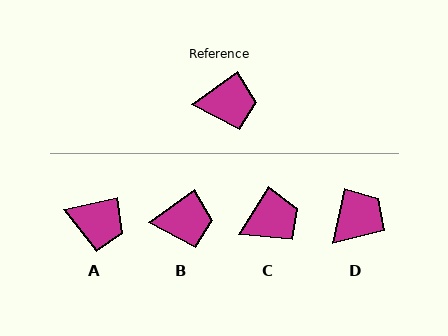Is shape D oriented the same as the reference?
No, it is off by about 43 degrees.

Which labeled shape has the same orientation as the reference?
B.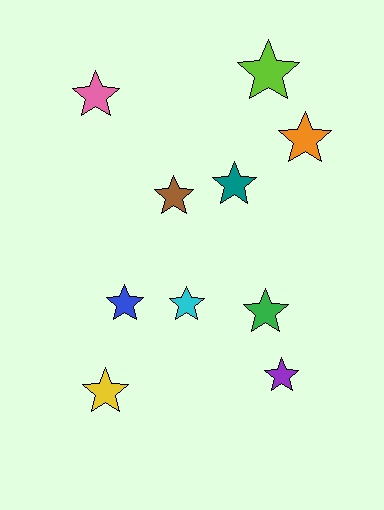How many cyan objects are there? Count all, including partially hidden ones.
There is 1 cyan object.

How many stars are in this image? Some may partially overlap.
There are 10 stars.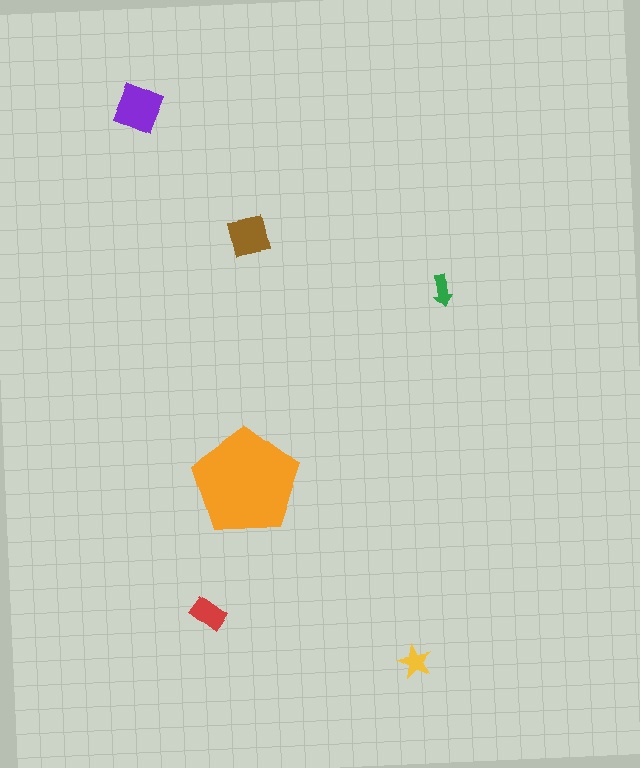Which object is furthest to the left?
The purple diamond is leftmost.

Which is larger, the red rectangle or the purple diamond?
The purple diamond.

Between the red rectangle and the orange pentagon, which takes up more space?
The orange pentagon.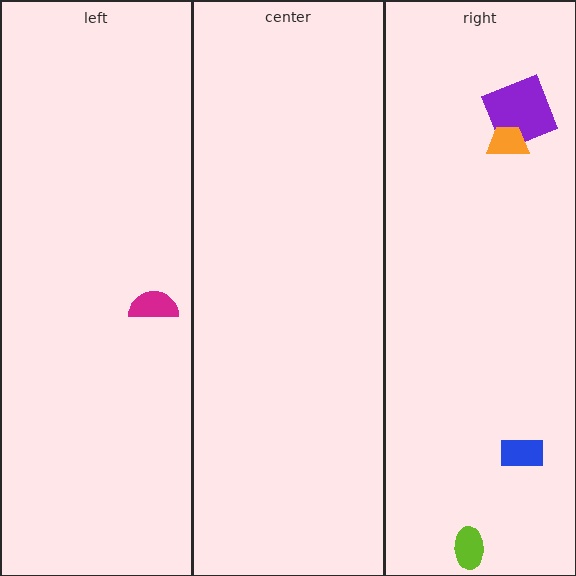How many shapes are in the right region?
4.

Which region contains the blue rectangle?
The right region.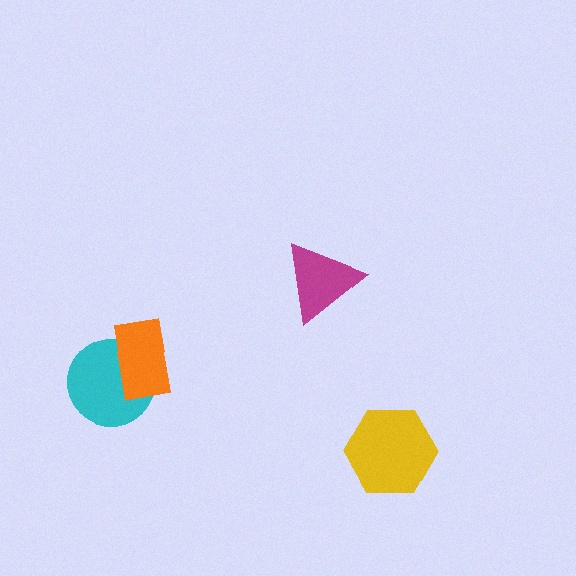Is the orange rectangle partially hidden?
No, no other shape covers it.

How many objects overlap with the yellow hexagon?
0 objects overlap with the yellow hexagon.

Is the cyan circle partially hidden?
Yes, it is partially covered by another shape.